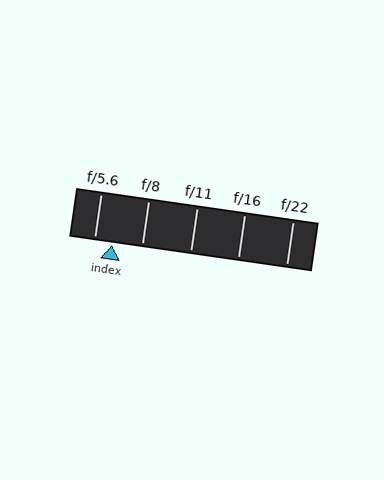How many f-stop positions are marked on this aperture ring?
There are 5 f-stop positions marked.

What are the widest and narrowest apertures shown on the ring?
The widest aperture shown is f/5.6 and the narrowest is f/22.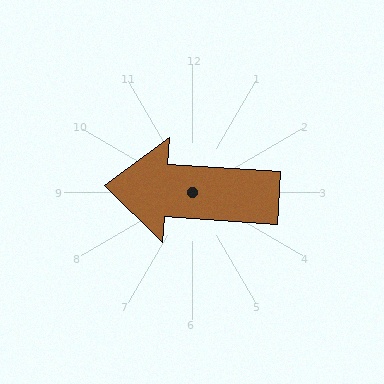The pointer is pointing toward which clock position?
Roughly 9 o'clock.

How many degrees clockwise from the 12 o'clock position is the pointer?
Approximately 274 degrees.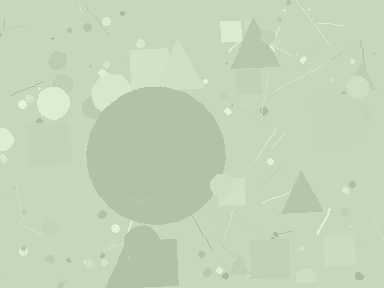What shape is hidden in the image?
A circle is hidden in the image.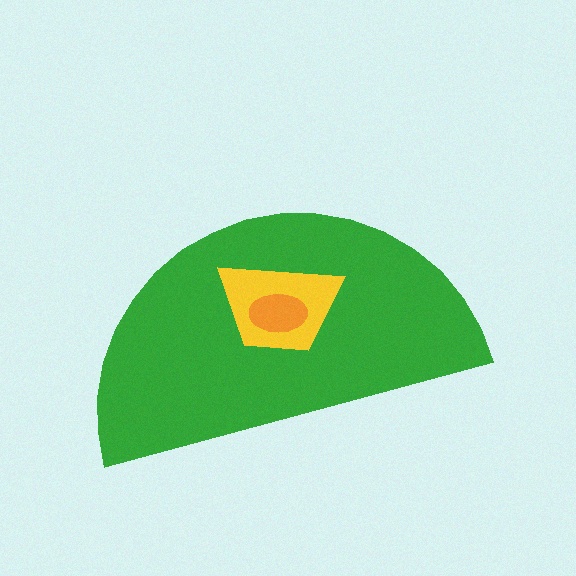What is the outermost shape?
The green semicircle.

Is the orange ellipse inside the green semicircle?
Yes.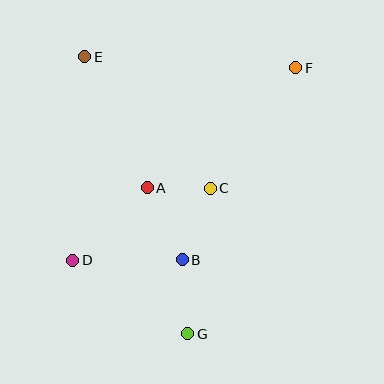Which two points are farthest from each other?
Points E and G are farthest from each other.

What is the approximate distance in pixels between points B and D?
The distance between B and D is approximately 110 pixels.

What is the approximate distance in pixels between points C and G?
The distance between C and G is approximately 148 pixels.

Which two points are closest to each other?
Points A and C are closest to each other.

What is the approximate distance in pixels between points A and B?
The distance between A and B is approximately 80 pixels.